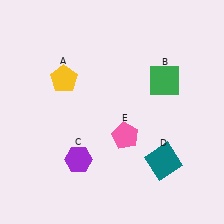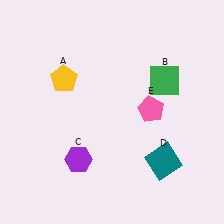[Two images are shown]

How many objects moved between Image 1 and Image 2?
1 object moved between the two images.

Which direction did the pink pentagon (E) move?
The pink pentagon (E) moved up.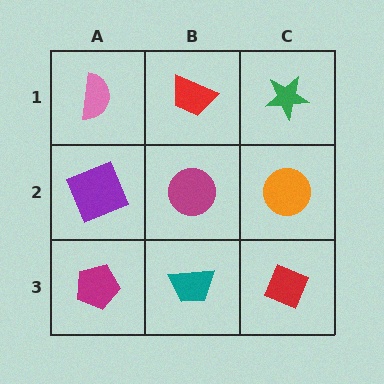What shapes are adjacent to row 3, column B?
A magenta circle (row 2, column B), a magenta pentagon (row 3, column A), a red diamond (row 3, column C).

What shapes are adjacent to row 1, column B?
A magenta circle (row 2, column B), a pink semicircle (row 1, column A), a green star (row 1, column C).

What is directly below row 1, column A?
A purple square.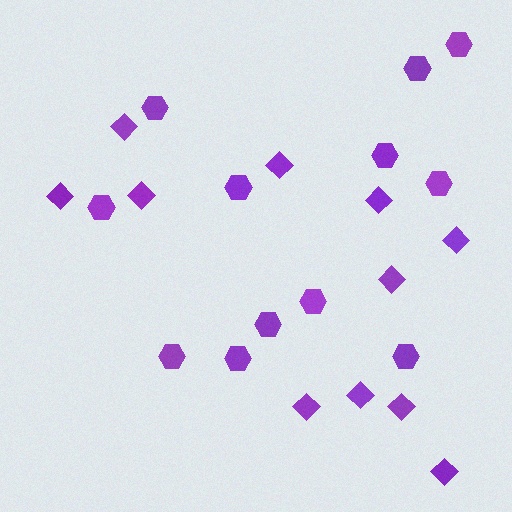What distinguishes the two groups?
There are 2 groups: one group of diamonds (11) and one group of hexagons (12).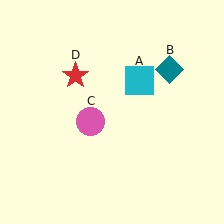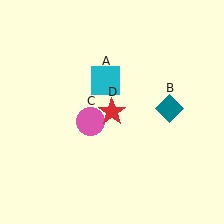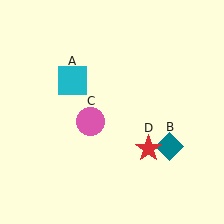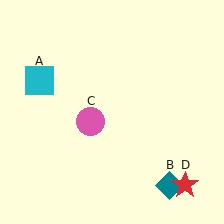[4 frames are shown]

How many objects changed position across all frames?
3 objects changed position: cyan square (object A), teal diamond (object B), red star (object D).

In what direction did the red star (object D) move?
The red star (object D) moved down and to the right.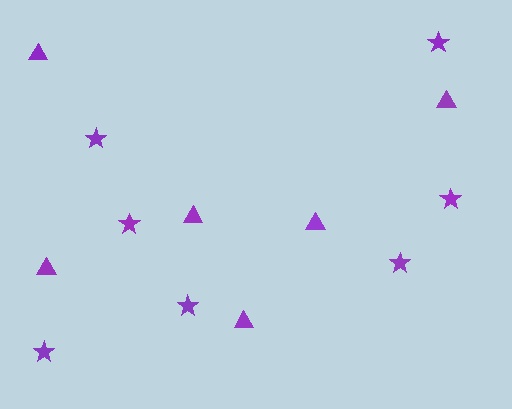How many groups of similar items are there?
There are 2 groups: one group of stars (7) and one group of triangles (6).